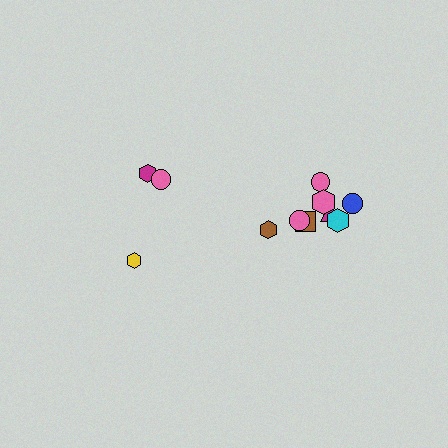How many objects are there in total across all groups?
There are 11 objects.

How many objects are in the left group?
There are 3 objects.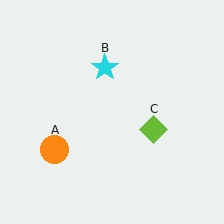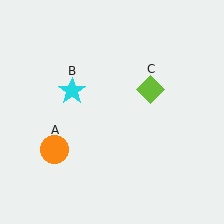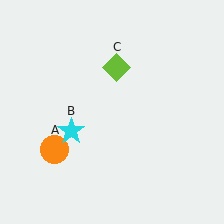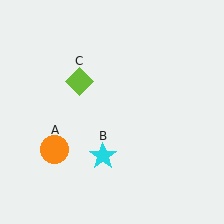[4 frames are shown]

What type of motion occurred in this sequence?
The cyan star (object B), lime diamond (object C) rotated counterclockwise around the center of the scene.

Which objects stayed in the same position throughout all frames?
Orange circle (object A) remained stationary.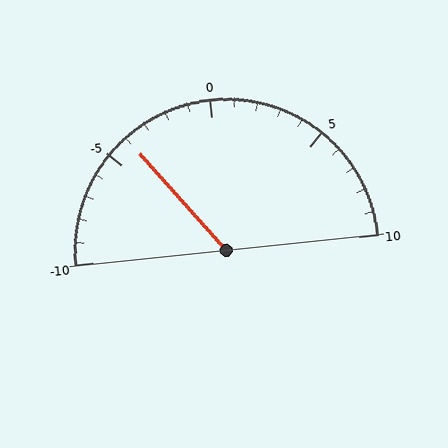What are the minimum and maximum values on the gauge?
The gauge ranges from -10 to 10.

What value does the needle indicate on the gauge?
The needle indicates approximately -4.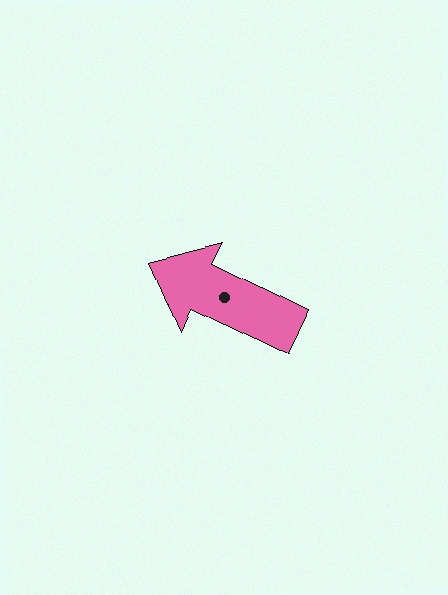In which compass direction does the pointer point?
Northwest.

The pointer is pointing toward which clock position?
Roughly 10 o'clock.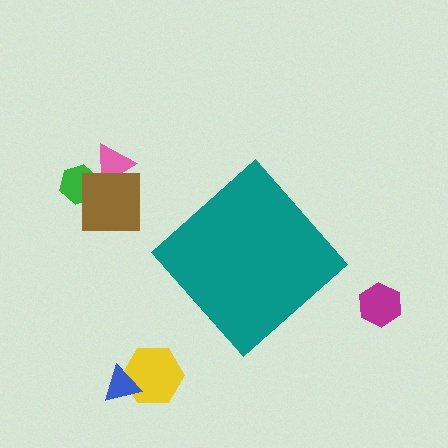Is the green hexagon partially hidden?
No, the green hexagon is fully visible.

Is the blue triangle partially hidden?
No, the blue triangle is fully visible.